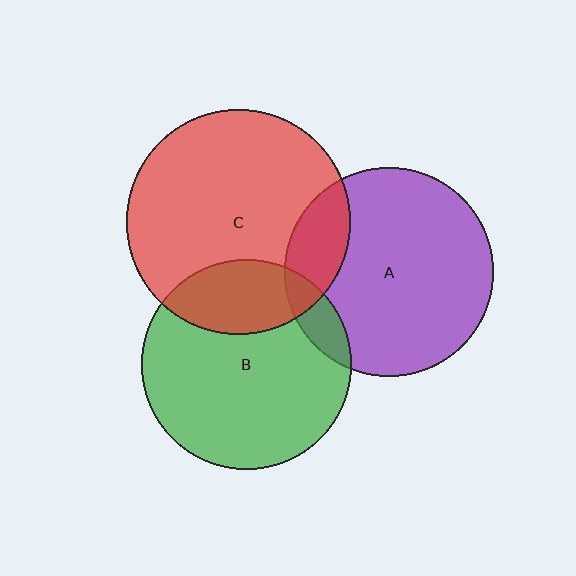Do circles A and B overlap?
Yes.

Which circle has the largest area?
Circle C (red).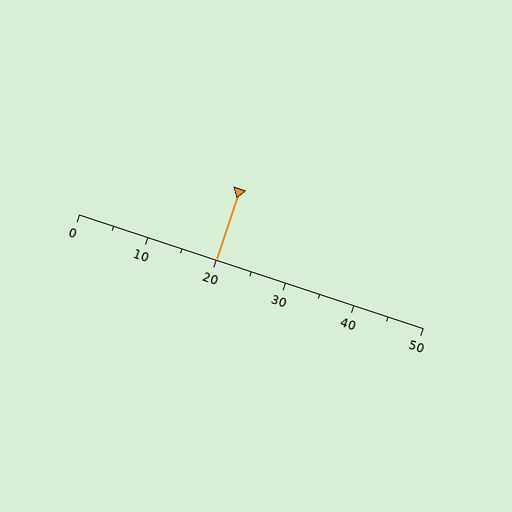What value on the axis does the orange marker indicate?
The marker indicates approximately 20.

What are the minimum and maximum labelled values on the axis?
The axis runs from 0 to 50.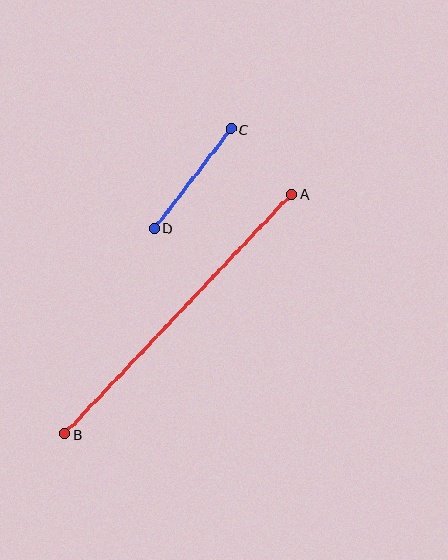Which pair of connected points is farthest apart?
Points A and B are farthest apart.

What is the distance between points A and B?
The distance is approximately 330 pixels.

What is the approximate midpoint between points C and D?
The midpoint is at approximately (193, 179) pixels.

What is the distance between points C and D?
The distance is approximately 126 pixels.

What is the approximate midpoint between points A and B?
The midpoint is at approximately (178, 314) pixels.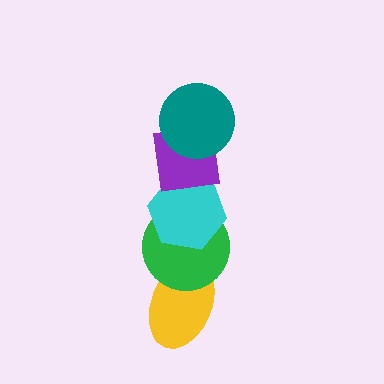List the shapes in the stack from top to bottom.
From top to bottom: the teal circle, the purple square, the cyan hexagon, the green circle, the yellow ellipse.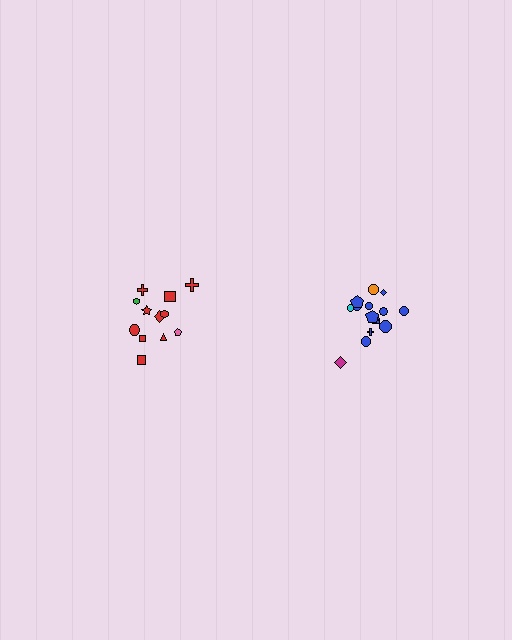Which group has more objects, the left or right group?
The right group.